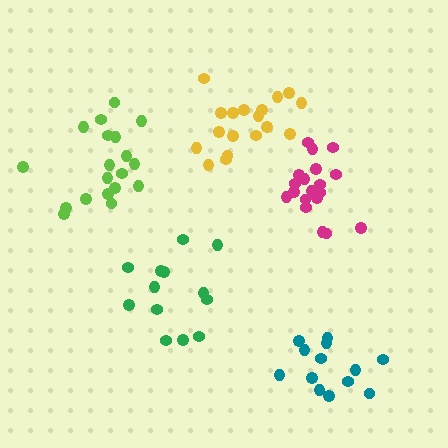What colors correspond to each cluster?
The clusters are colored: lime, green, teal, yellow, magenta.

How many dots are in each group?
Group 1: 19 dots, Group 2: 13 dots, Group 3: 13 dots, Group 4: 18 dots, Group 5: 19 dots (82 total).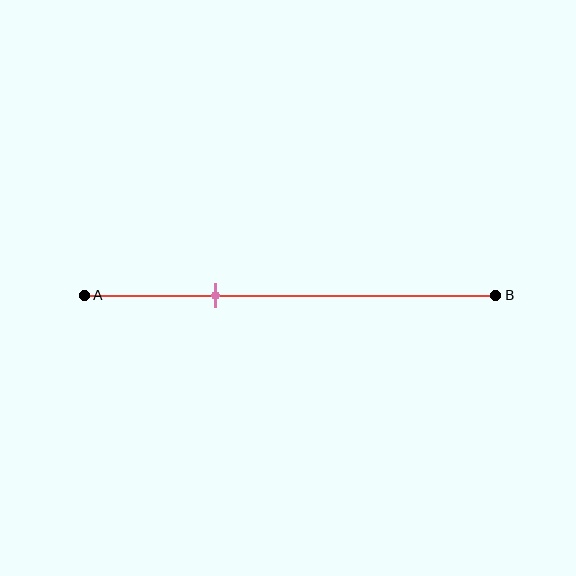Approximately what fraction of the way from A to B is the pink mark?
The pink mark is approximately 30% of the way from A to B.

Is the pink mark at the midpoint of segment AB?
No, the mark is at about 30% from A, not at the 50% midpoint.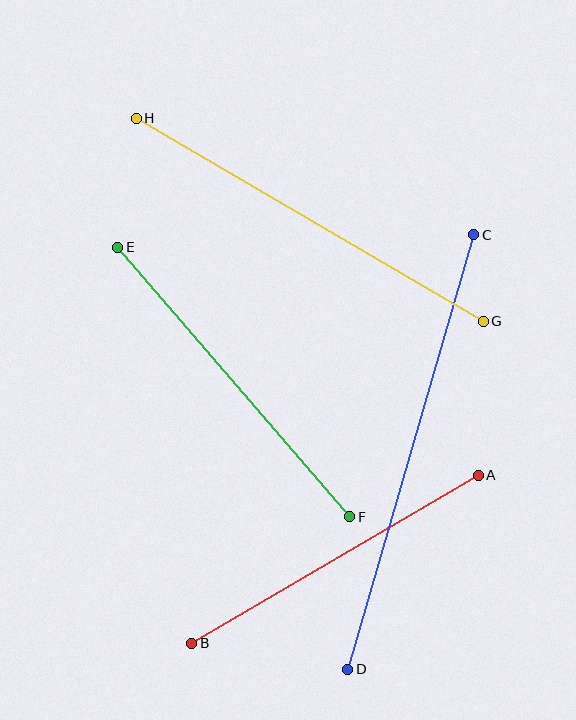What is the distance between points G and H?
The distance is approximately 402 pixels.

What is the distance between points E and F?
The distance is approximately 355 pixels.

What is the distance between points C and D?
The distance is approximately 452 pixels.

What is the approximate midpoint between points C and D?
The midpoint is at approximately (411, 452) pixels.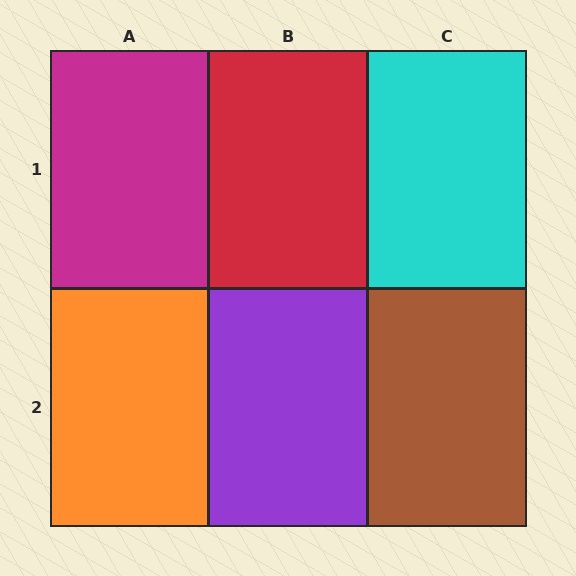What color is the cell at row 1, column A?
Magenta.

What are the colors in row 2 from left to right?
Orange, purple, brown.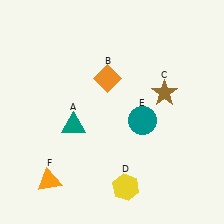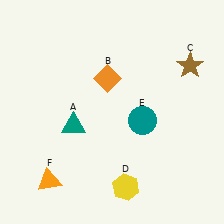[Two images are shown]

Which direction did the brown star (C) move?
The brown star (C) moved up.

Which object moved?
The brown star (C) moved up.